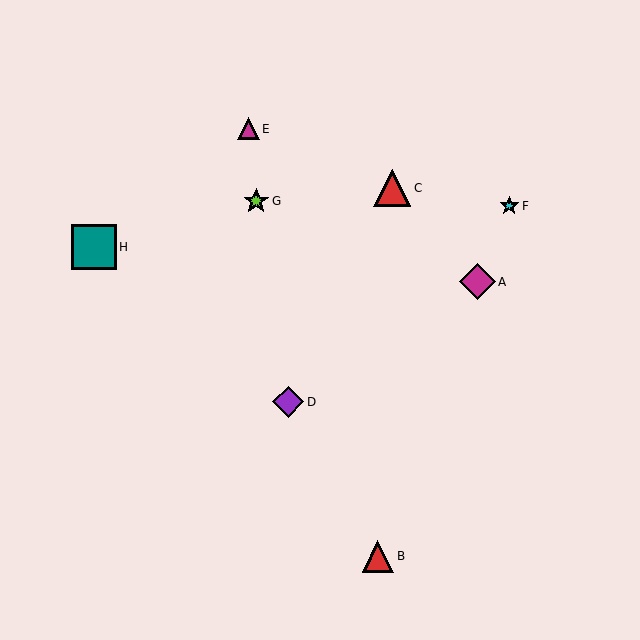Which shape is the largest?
The teal square (labeled H) is the largest.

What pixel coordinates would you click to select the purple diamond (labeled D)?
Click at (288, 402) to select the purple diamond D.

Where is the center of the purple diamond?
The center of the purple diamond is at (288, 402).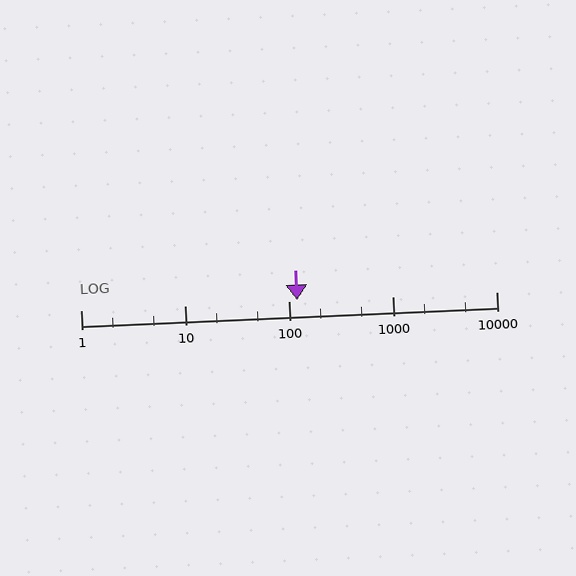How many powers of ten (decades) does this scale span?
The scale spans 4 decades, from 1 to 10000.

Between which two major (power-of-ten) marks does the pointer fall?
The pointer is between 100 and 1000.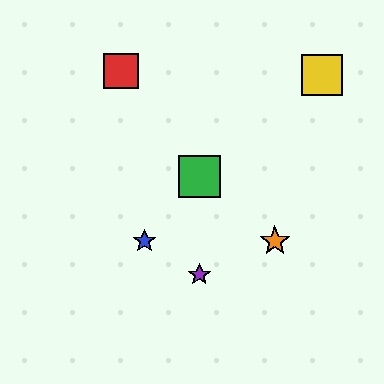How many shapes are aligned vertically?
2 shapes (the green square, the purple star) are aligned vertically.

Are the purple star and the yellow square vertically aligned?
No, the purple star is at x≈199 and the yellow square is at x≈322.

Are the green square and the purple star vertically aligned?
Yes, both are at x≈199.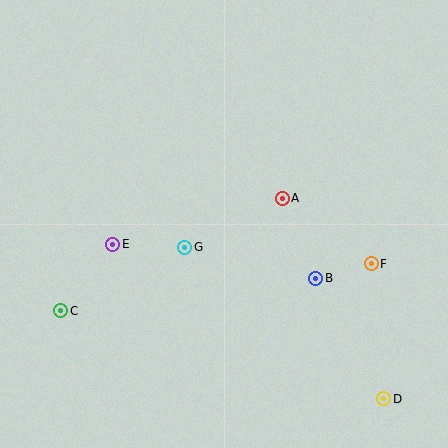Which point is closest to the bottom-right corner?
Point D is closest to the bottom-right corner.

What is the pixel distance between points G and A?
The distance between G and A is 109 pixels.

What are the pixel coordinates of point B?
Point B is at (316, 278).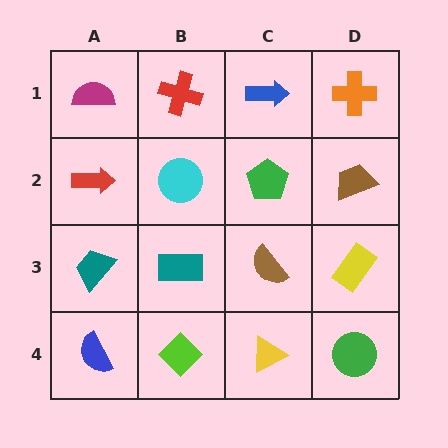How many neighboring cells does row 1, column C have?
3.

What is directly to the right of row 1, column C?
An orange cross.